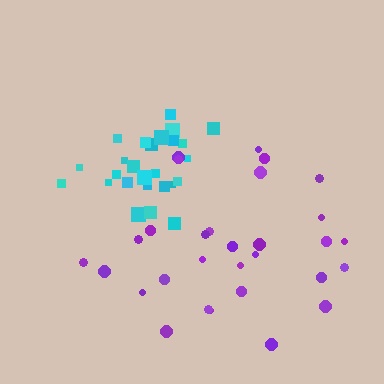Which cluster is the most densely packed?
Cyan.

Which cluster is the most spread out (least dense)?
Purple.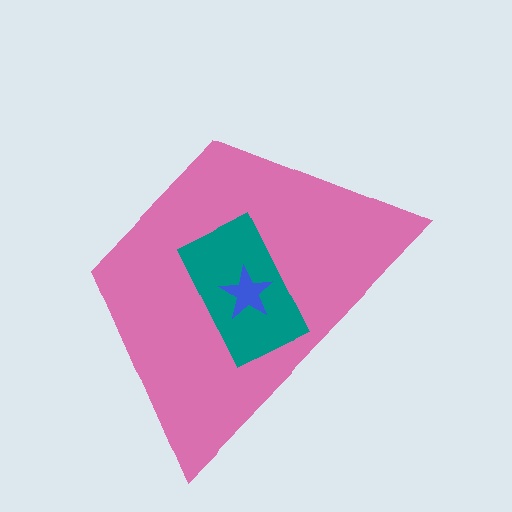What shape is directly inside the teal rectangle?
The blue star.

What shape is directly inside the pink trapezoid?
The teal rectangle.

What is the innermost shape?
The blue star.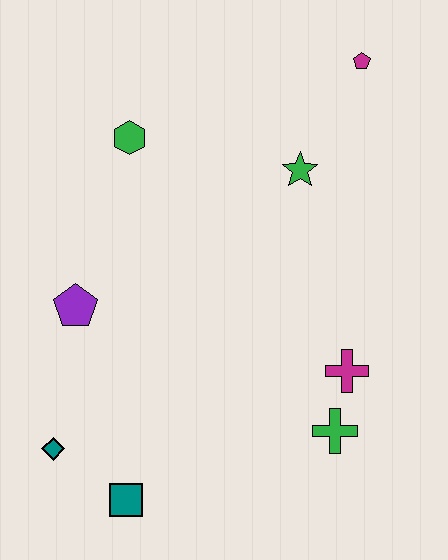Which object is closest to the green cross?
The magenta cross is closest to the green cross.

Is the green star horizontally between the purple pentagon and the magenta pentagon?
Yes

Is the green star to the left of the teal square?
No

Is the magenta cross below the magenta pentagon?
Yes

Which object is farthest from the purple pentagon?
The magenta pentagon is farthest from the purple pentagon.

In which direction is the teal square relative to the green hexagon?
The teal square is below the green hexagon.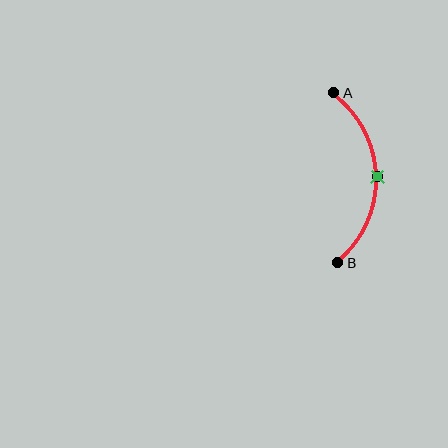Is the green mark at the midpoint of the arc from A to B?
Yes. The green mark lies on the arc at equal arc-length from both A and B — it is the arc midpoint.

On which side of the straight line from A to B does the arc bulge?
The arc bulges to the right of the straight line connecting A and B.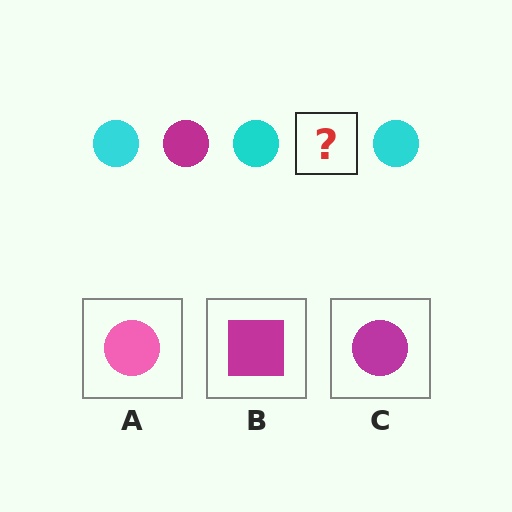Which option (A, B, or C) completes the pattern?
C.